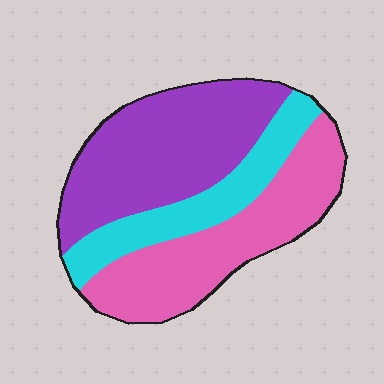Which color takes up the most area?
Purple, at roughly 40%.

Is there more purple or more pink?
Purple.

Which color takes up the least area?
Cyan, at roughly 20%.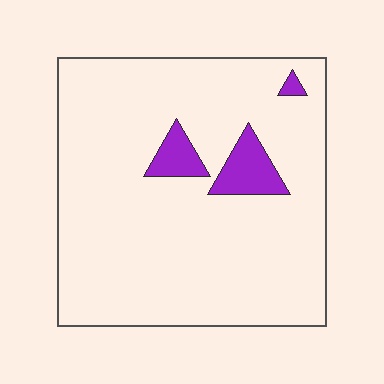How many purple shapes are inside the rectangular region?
3.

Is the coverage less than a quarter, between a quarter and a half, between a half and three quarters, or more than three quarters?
Less than a quarter.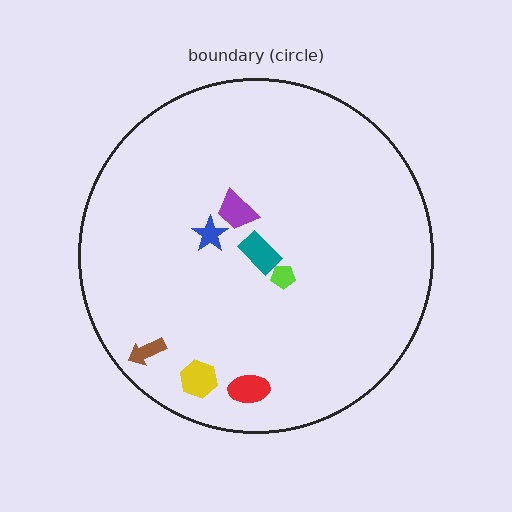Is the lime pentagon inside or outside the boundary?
Inside.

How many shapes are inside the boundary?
7 inside, 0 outside.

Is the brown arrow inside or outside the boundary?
Inside.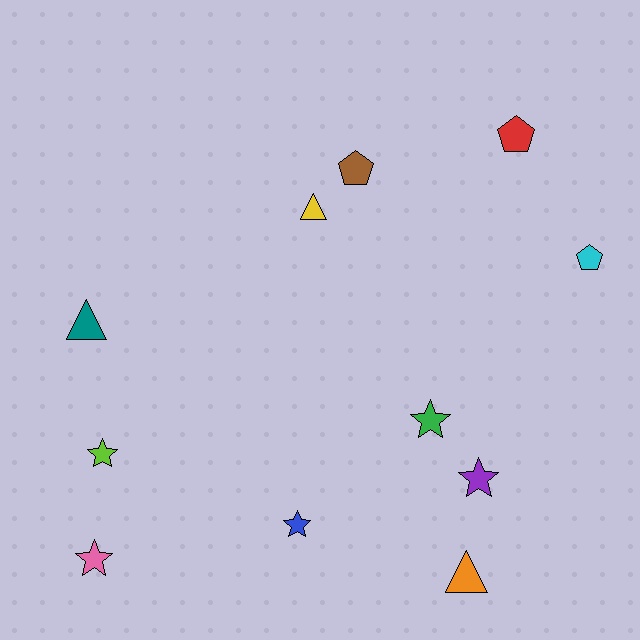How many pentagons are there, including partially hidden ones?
There are 3 pentagons.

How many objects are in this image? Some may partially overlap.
There are 11 objects.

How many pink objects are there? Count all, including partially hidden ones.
There is 1 pink object.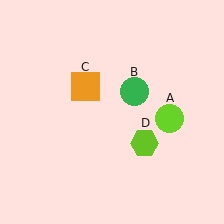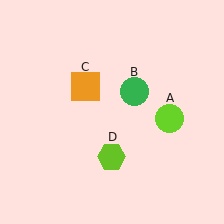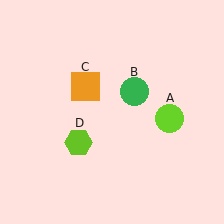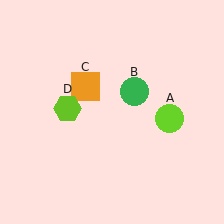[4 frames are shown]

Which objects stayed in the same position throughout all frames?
Lime circle (object A) and green circle (object B) and orange square (object C) remained stationary.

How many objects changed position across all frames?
1 object changed position: lime hexagon (object D).